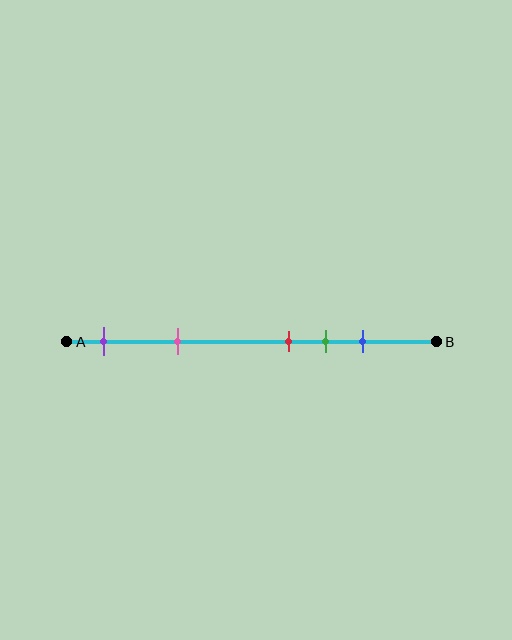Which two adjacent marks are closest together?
The red and green marks are the closest adjacent pair.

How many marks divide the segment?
There are 5 marks dividing the segment.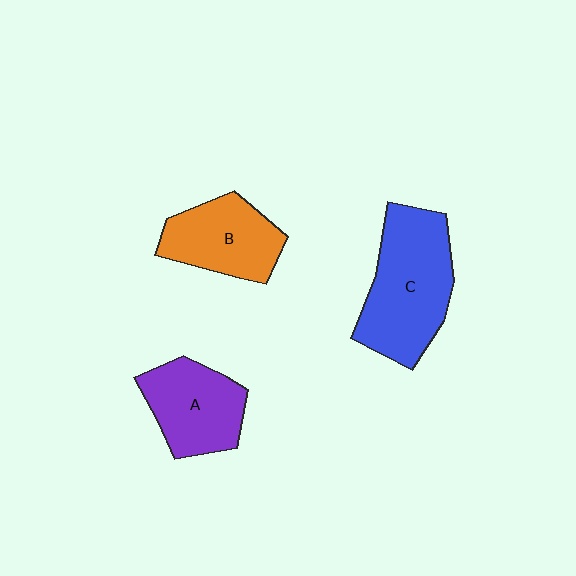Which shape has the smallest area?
Shape B (orange).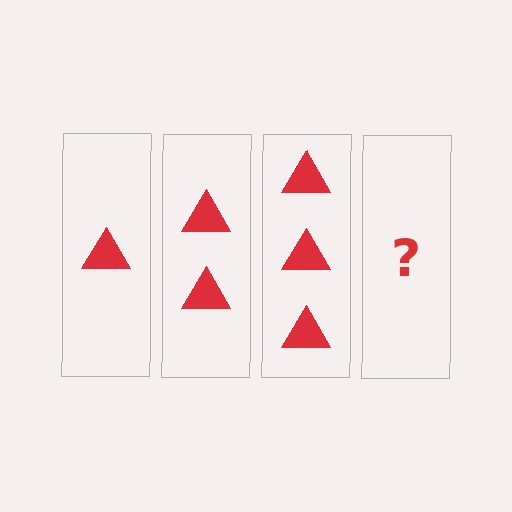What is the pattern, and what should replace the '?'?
The pattern is that each step adds one more triangle. The '?' should be 4 triangles.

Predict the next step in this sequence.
The next step is 4 triangles.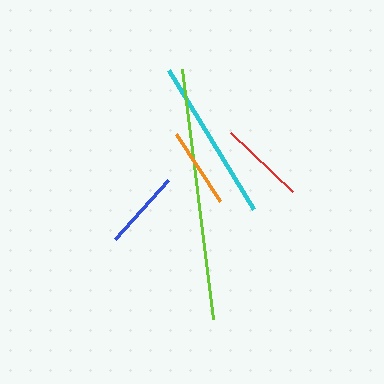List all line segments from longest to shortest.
From longest to shortest: lime, cyan, red, orange, blue.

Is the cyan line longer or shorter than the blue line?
The cyan line is longer than the blue line.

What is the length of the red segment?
The red segment is approximately 85 pixels long.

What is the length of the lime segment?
The lime segment is approximately 253 pixels long.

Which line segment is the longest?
The lime line is the longest at approximately 253 pixels.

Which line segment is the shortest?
The blue line is the shortest at approximately 79 pixels.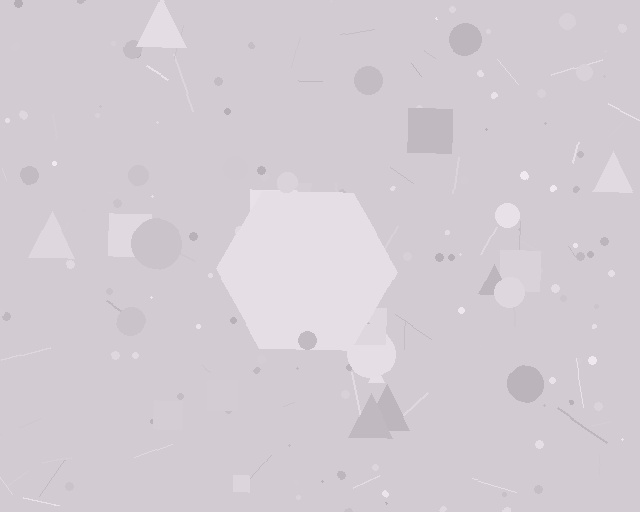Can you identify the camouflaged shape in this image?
The camouflaged shape is a hexagon.